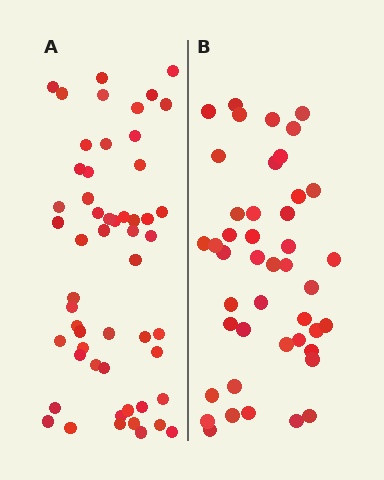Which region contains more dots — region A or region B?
Region A (the left region) has more dots.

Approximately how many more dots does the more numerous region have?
Region A has roughly 10 or so more dots than region B.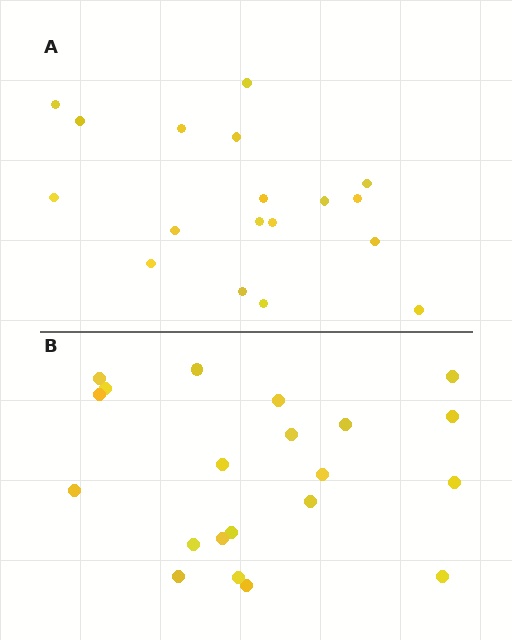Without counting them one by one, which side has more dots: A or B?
Region B (the bottom region) has more dots.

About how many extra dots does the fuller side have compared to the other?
Region B has just a few more — roughly 2 or 3 more dots than region A.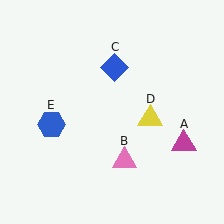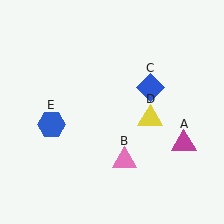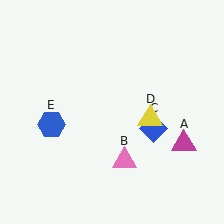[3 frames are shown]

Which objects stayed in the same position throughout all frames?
Magenta triangle (object A) and pink triangle (object B) and yellow triangle (object D) and blue hexagon (object E) remained stationary.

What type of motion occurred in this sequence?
The blue diamond (object C) rotated clockwise around the center of the scene.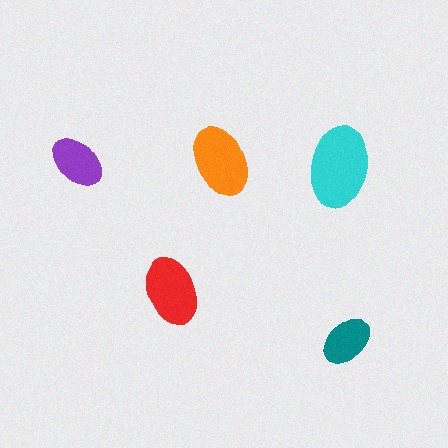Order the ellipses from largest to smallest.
the cyan one, the orange one, the red one, the purple one, the teal one.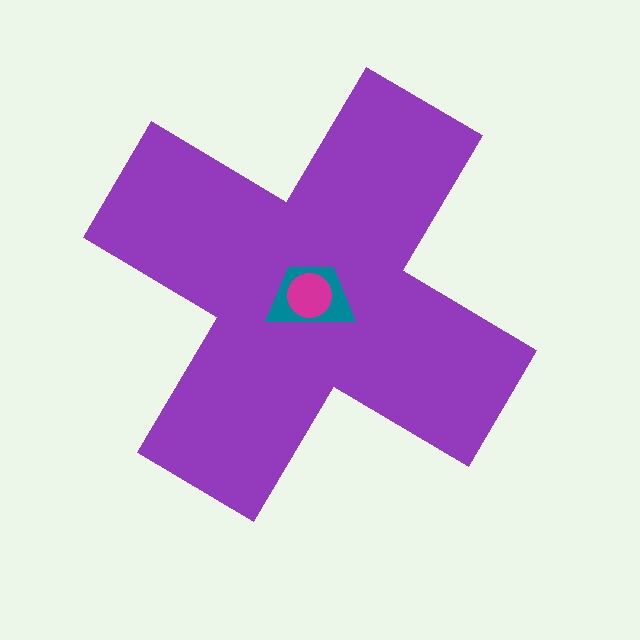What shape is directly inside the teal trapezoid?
The magenta circle.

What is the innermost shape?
The magenta circle.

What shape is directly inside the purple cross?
The teal trapezoid.